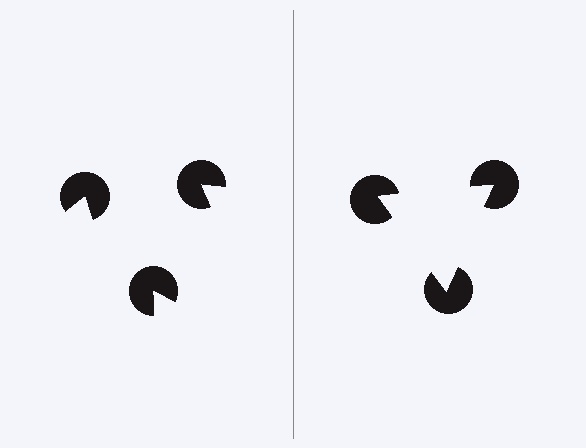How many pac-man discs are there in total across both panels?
6 — 3 on each side.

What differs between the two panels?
The pac-man discs are positioned identically on both sides; only the wedge orientations differ. On the right they align to a triangle; on the left they are misaligned.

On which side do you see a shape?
An illusory triangle appears on the right side. On the left side the wedge cuts are rotated, so no coherent shape forms.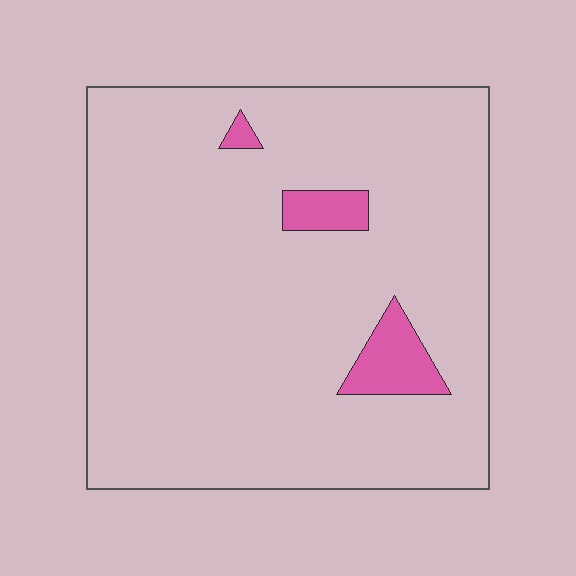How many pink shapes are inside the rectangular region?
3.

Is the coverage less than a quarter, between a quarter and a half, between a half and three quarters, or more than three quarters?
Less than a quarter.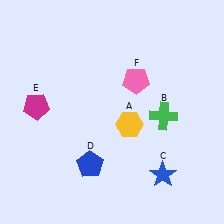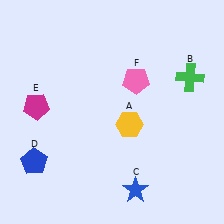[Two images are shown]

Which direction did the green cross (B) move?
The green cross (B) moved up.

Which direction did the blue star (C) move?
The blue star (C) moved left.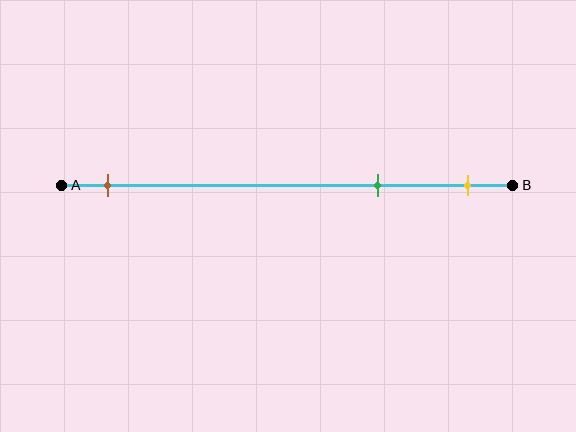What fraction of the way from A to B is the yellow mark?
The yellow mark is approximately 90% (0.9) of the way from A to B.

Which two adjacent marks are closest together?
The green and yellow marks are the closest adjacent pair.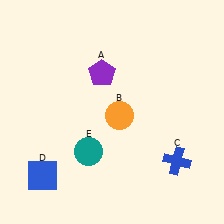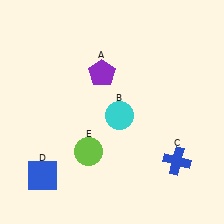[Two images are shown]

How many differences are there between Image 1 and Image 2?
There are 2 differences between the two images.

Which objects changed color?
B changed from orange to cyan. E changed from teal to lime.